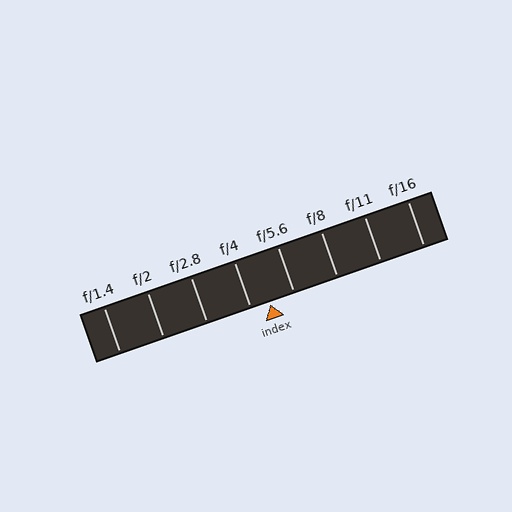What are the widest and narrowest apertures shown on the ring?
The widest aperture shown is f/1.4 and the narrowest is f/16.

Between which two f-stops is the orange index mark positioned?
The index mark is between f/4 and f/5.6.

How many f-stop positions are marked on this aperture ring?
There are 8 f-stop positions marked.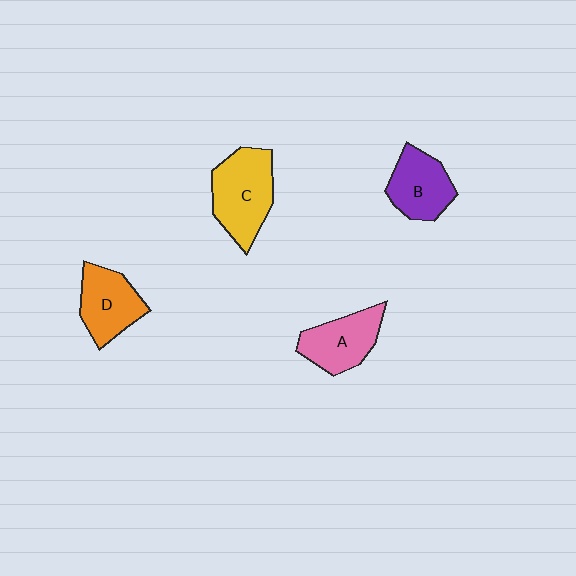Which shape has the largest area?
Shape C (yellow).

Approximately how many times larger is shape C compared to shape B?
Approximately 1.3 times.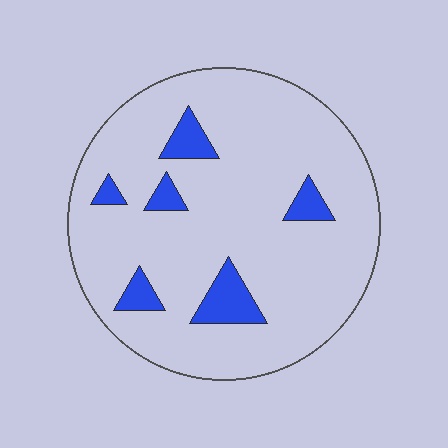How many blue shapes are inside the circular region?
6.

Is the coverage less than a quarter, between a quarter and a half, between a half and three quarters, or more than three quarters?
Less than a quarter.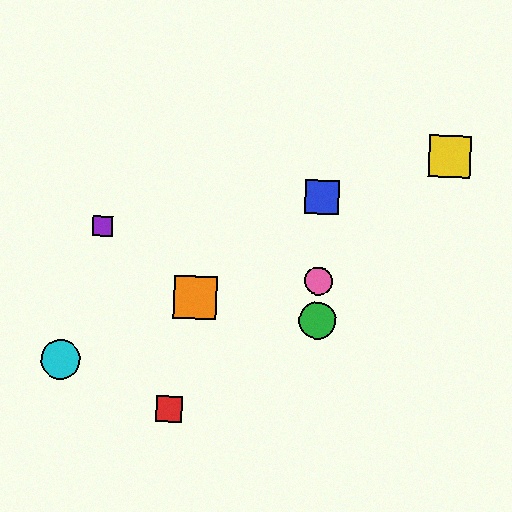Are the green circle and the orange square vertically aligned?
No, the green circle is at x≈317 and the orange square is at x≈195.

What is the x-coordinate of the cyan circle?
The cyan circle is at x≈60.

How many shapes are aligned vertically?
3 shapes (the blue square, the green circle, the pink circle) are aligned vertically.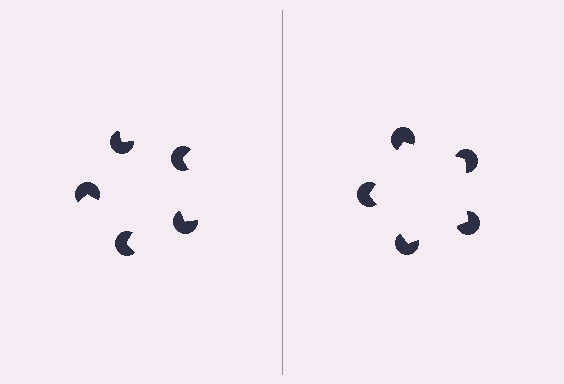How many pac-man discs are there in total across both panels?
10 — 5 on each side.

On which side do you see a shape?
An illusory pentagon appears on the right side. On the left side the wedge cuts are rotated, so no coherent shape forms.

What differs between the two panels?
The pac-man discs are positioned identically on both sides; only the wedge orientations differ. On the right they align to a pentagon; on the left they are misaligned.